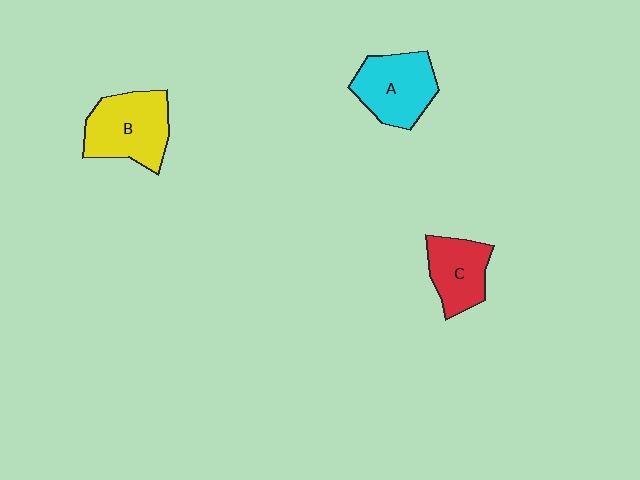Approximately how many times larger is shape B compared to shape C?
Approximately 1.4 times.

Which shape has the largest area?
Shape B (yellow).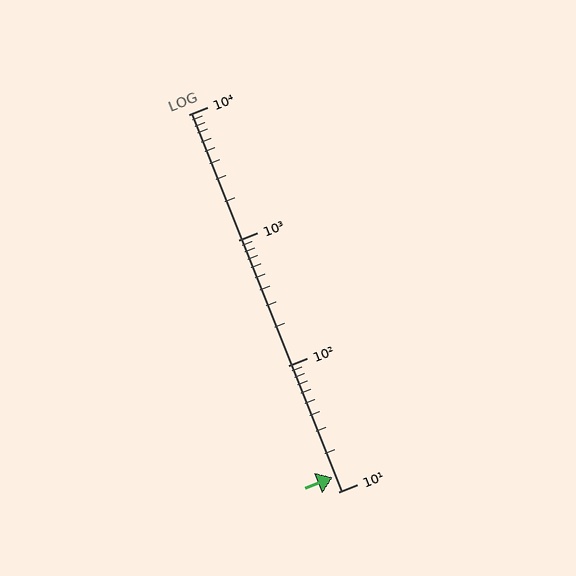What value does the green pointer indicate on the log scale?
The pointer indicates approximately 13.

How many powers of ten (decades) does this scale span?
The scale spans 3 decades, from 10 to 10000.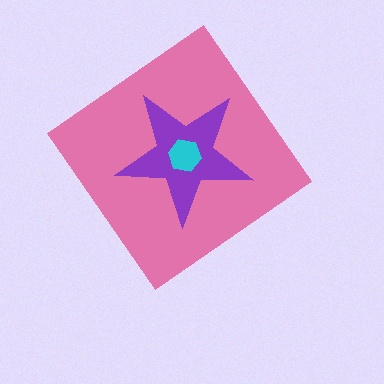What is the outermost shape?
The pink diamond.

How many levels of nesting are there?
3.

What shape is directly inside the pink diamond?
The purple star.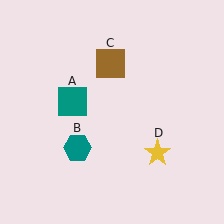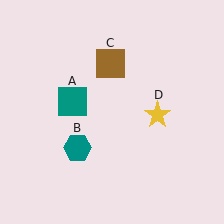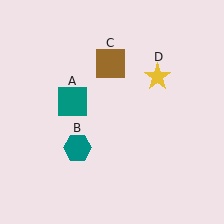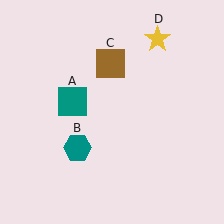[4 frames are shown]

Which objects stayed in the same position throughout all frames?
Teal square (object A) and teal hexagon (object B) and brown square (object C) remained stationary.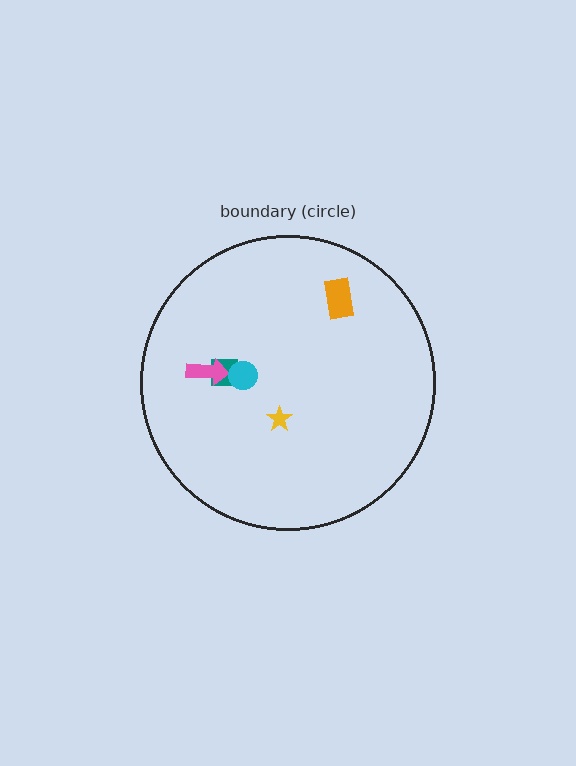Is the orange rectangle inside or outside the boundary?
Inside.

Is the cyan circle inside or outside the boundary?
Inside.